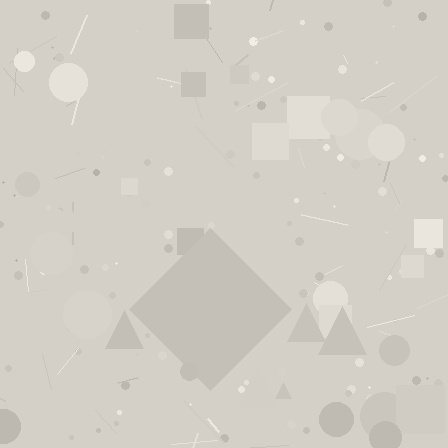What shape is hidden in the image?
A diamond is hidden in the image.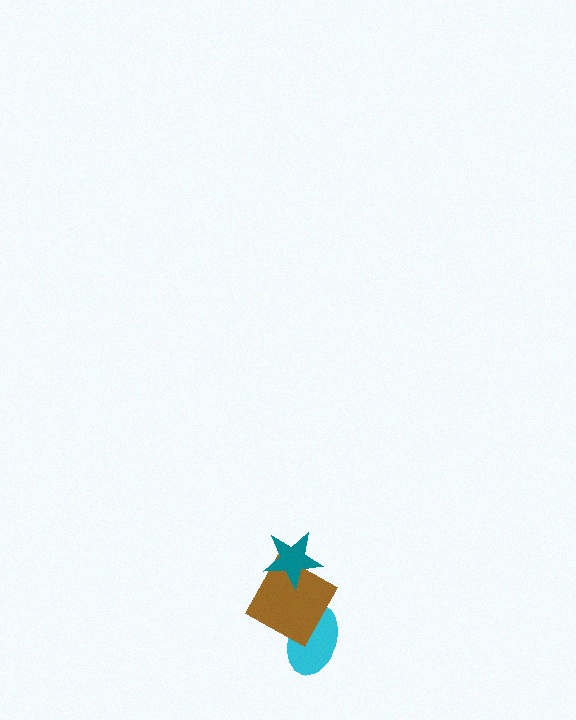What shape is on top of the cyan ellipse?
The brown square is on top of the cyan ellipse.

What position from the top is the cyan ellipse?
The cyan ellipse is 3rd from the top.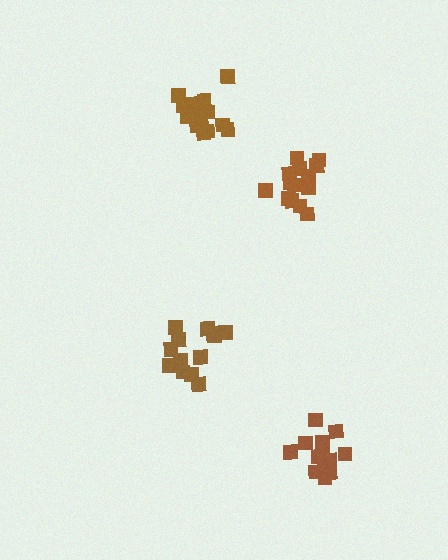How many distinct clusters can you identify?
There are 4 distinct clusters.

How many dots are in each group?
Group 1: 13 dots, Group 2: 17 dots, Group 3: 14 dots, Group 4: 14 dots (58 total).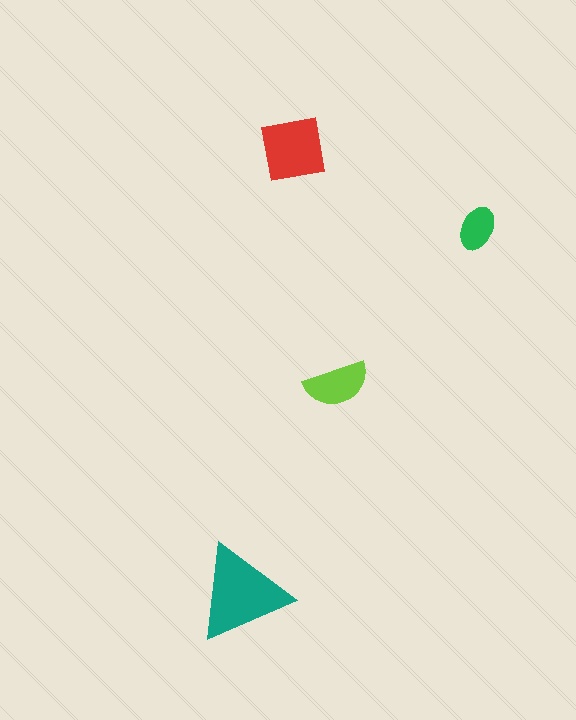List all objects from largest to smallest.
The teal triangle, the red square, the lime semicircle, the green ellipse.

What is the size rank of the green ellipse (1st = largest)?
4th.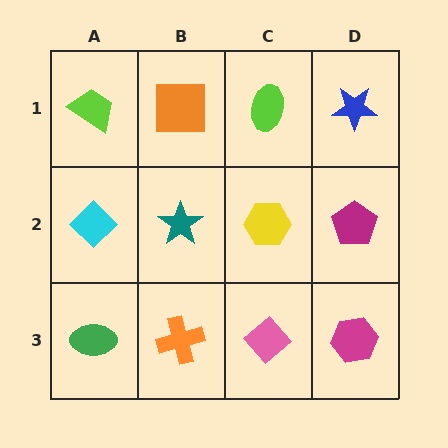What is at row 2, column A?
A cyan diamond.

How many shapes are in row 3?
4 shapes.